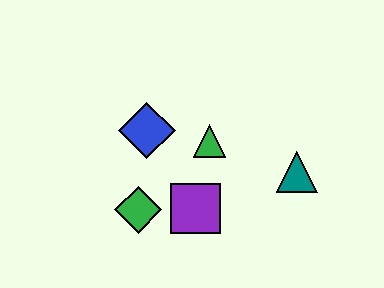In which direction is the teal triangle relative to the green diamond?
The teal triangle is to the right of the green diamond.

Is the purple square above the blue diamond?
No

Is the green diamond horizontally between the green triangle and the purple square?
No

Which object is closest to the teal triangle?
The green triangle is closest to the teal triangle.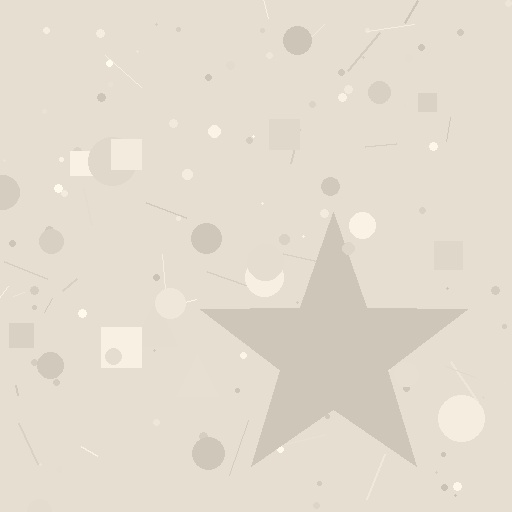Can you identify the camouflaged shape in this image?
The camouflaged shape is a star.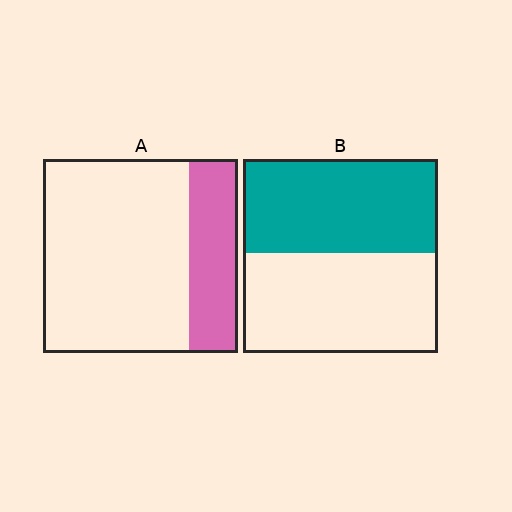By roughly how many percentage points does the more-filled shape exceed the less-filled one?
By roughly 25 percentage points (B over A).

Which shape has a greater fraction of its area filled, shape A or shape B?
Shape B.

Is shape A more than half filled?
No.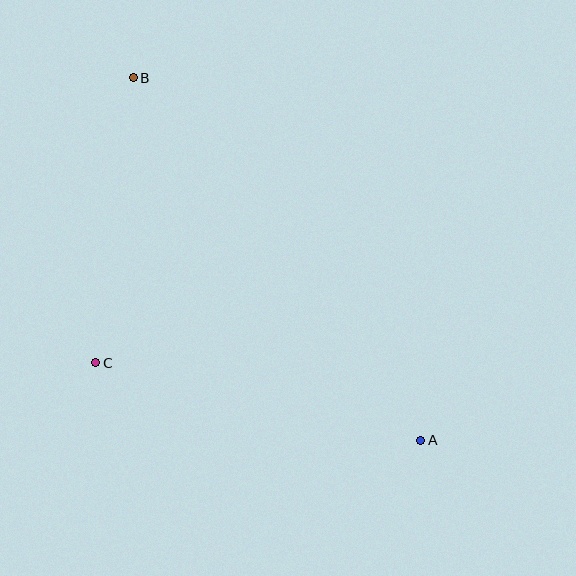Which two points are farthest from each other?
Points A and B are farthest from each other.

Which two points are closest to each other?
Points B and C are closest to each other.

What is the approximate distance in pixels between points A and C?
The distance between A and C is approximately 334 pixels.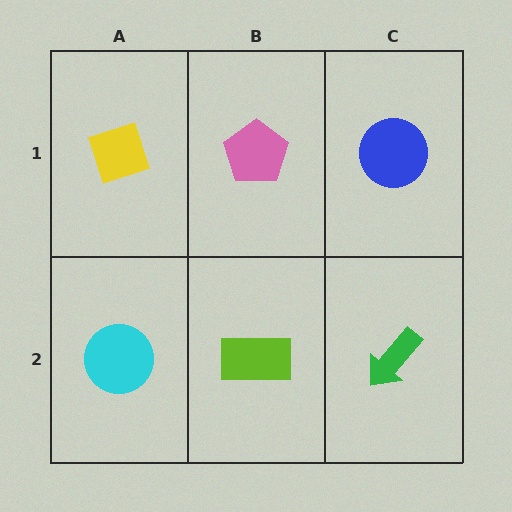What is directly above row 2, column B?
A pink pentagon.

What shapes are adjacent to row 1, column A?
A cyan circle (row 2, column A), a pink pentagon (row 1, column B).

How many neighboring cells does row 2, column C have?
2.